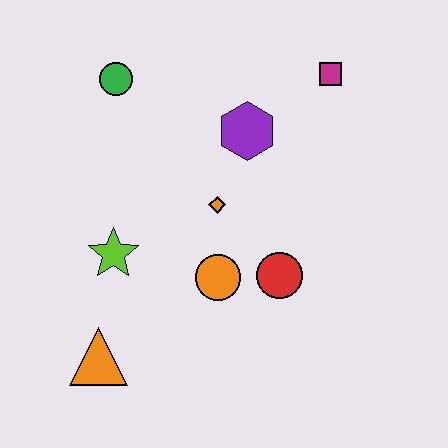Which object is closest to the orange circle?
The red circle is closest to the orange circle.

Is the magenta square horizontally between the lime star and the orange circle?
No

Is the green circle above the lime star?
Yes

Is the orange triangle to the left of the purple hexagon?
Yes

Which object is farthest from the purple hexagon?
The orange triangle is farthest from the purple hexagon.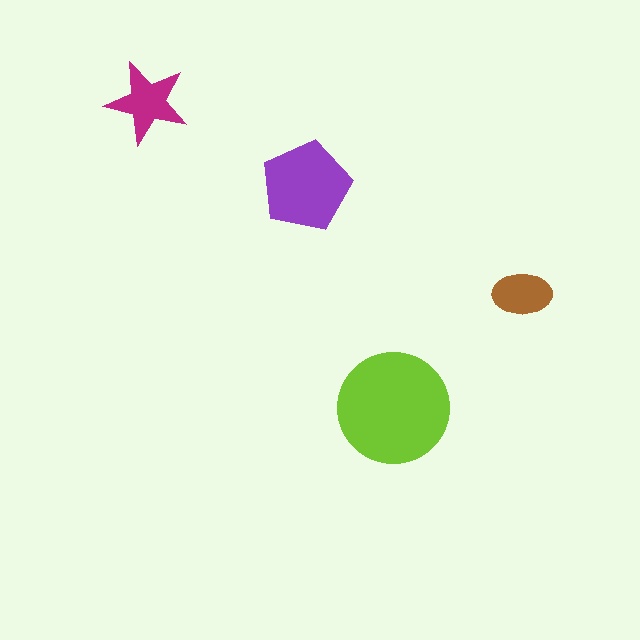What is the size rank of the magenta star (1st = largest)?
3rd.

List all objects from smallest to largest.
The brown ellipse, the magenta star, the purple pentagon, the lime circle.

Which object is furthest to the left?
The magenta star is leftmost.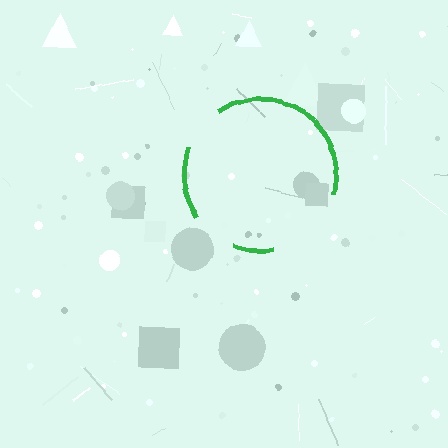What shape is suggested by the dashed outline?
The dashed outline suggests a circle.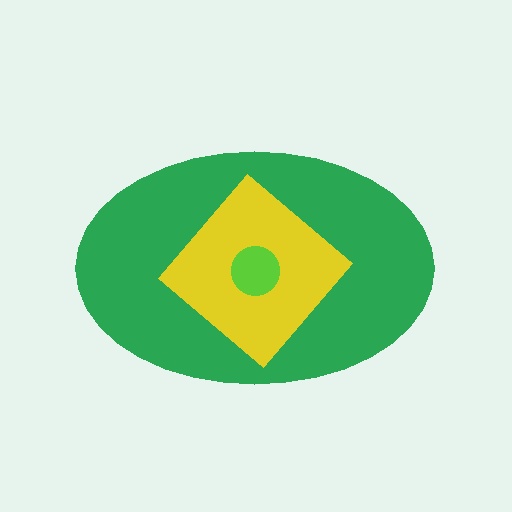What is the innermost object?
The lime circle.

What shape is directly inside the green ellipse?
The yellow diamond.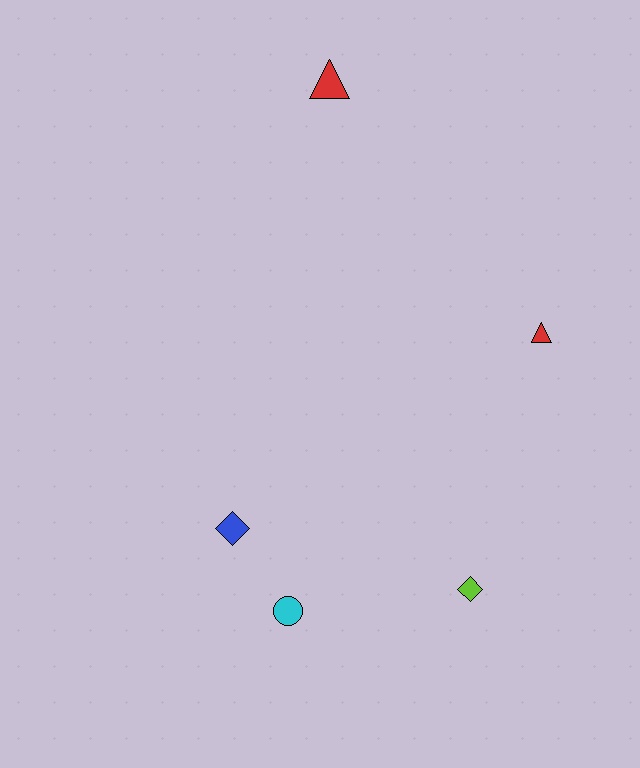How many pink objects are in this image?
There are no pink objects.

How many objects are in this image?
There are 5 objects.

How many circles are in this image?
There is 1 circle.